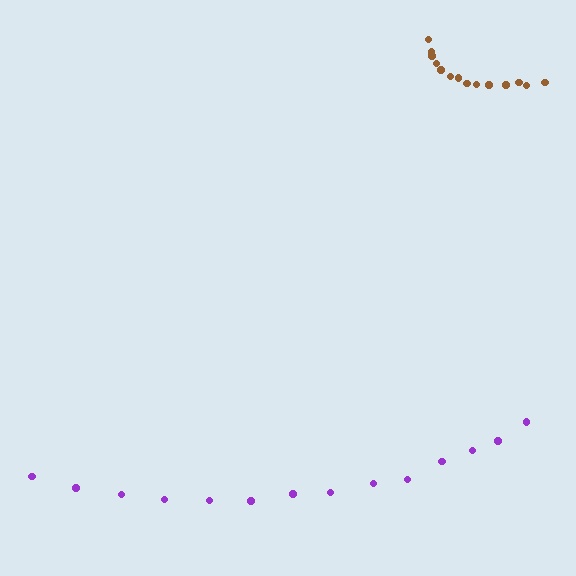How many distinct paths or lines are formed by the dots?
There are 2 distinct paths.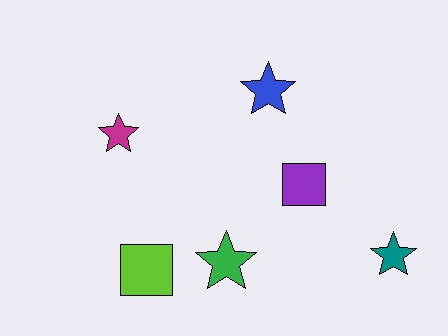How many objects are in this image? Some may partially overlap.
There are 6 objects.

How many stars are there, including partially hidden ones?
There are 4 stars.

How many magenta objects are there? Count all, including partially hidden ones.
There is 1 magenta object.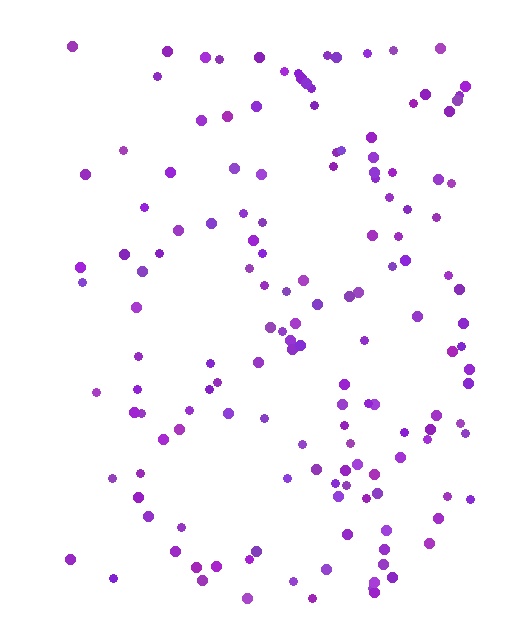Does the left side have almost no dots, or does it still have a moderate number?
Still a moderate number, just noticeably fewer than the right.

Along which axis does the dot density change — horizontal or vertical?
Horizontal.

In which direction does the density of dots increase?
From left to right, with the right side densest.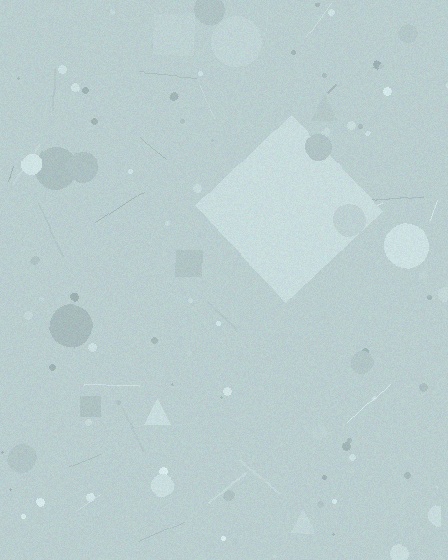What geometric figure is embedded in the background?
A diamond is embedded in the background.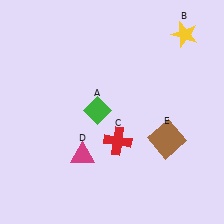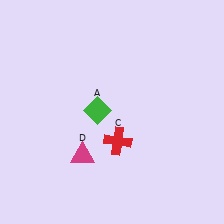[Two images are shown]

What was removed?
The brown square (E), the yellow star (B) were removed in Image 2.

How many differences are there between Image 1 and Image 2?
There are 2 differences between the two images.